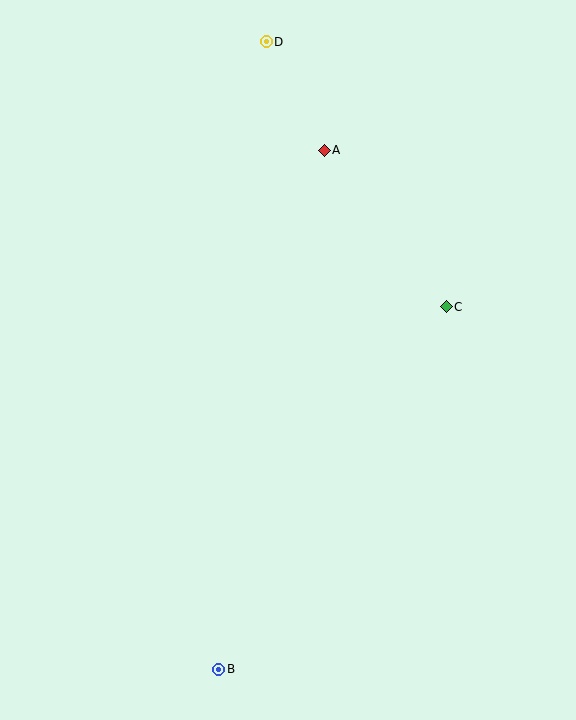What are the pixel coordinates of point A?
Point A is at (324, 150).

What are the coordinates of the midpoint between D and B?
The midpoint between D and B is at (243, 356).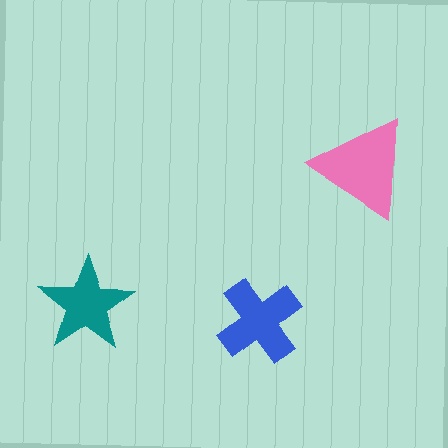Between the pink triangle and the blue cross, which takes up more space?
The pink triangle.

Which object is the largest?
The pink triangle.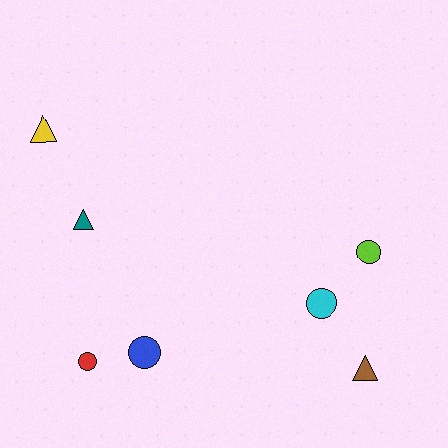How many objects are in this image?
There are 7 objects.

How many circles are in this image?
There are 4 circles.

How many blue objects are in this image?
There is 1 blue object.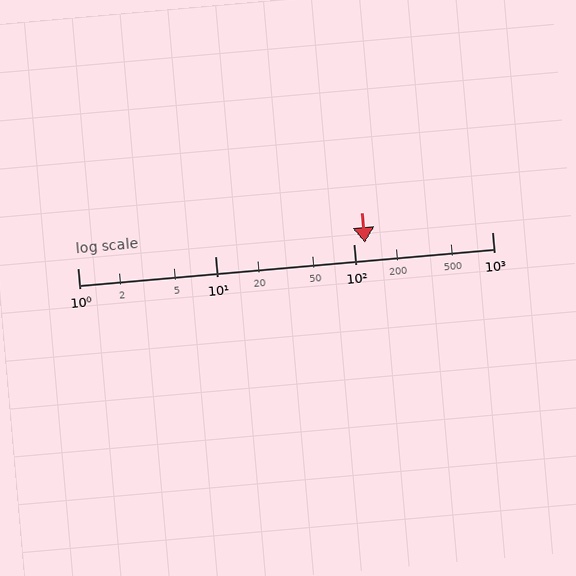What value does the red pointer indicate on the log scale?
The pointer indicates approximately 120.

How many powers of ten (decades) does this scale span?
The scale spans 3 decades, from 1 to 1000.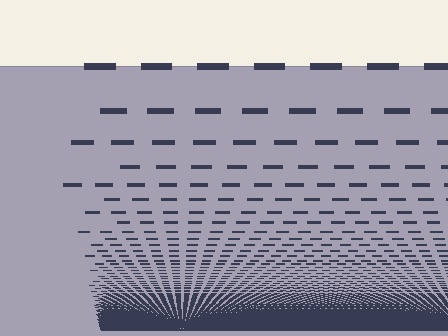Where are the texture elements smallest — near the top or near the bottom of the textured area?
Near the bottom.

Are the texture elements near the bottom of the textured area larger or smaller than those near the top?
Smaller. The gradient is inverted — elements near the bottom are smaller and denser.